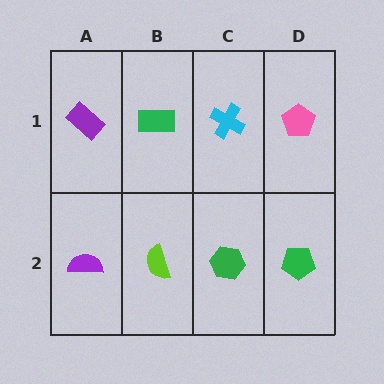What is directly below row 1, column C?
A green hexagon.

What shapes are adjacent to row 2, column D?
A pink pentagon (row 1, column D), a green hexagon (row 2, column C).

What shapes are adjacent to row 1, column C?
A green hexagon (row 2, column C), a green rectangle (row 1, column B), a pink pentagon (row 1, column D).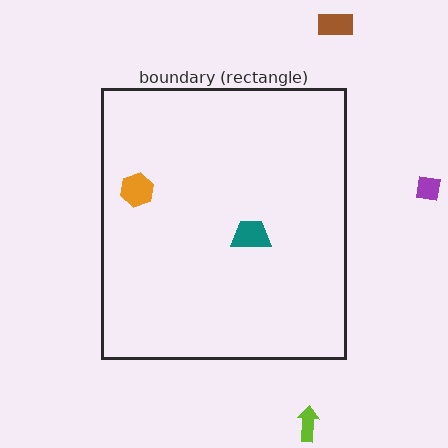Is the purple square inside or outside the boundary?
Outside.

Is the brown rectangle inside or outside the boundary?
Outside.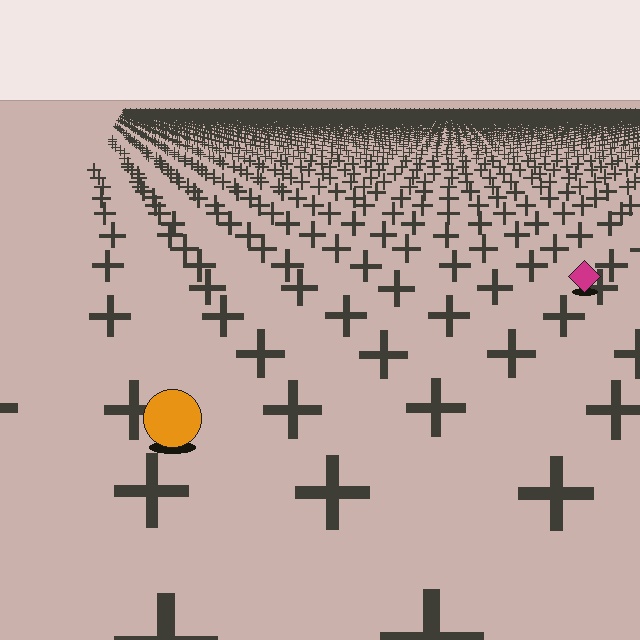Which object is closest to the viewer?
The orange circle is closest. The texture marks near it are larger and more spread out.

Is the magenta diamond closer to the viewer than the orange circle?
No. The orange circle is closer — you can tell from the texture gradient: the ground texture is coarser near it.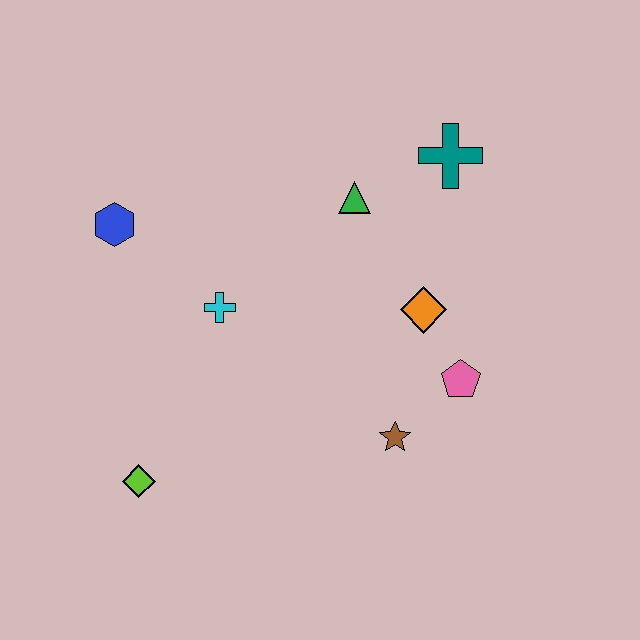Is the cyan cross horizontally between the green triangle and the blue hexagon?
Yes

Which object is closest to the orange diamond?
The pink pentagon is closest to the orange diamond.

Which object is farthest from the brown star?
The blue hexagon is farthest from the brown star.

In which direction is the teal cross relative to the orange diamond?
The teal cross is above the orange diamond.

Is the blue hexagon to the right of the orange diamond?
No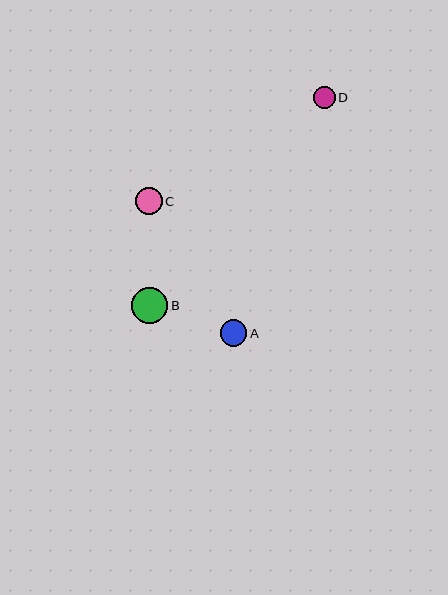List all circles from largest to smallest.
From largest to smallest: B, C, A, D.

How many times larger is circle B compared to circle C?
Circle B is approximately 1.3 times the size of circle C.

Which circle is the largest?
Circle B is the largest with a size of approximately 36 pixels.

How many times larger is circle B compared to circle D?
Circle B is approximately 1.7 times the size of circle D.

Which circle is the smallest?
Circle D is the smallest with a size of approximately 22 pixels.